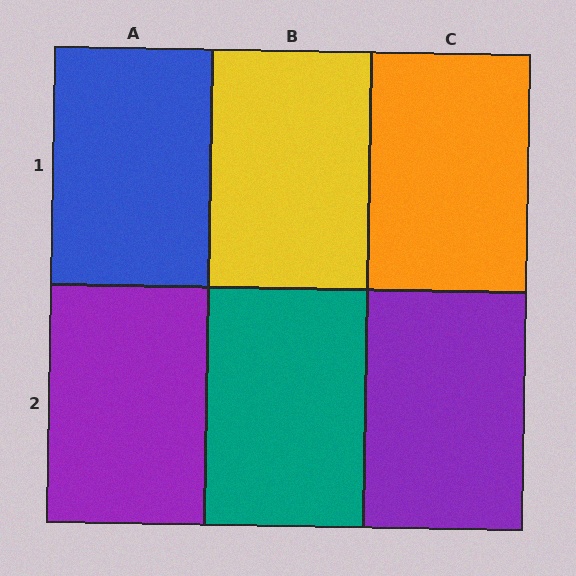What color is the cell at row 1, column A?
Blue.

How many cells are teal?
1 cell is teal.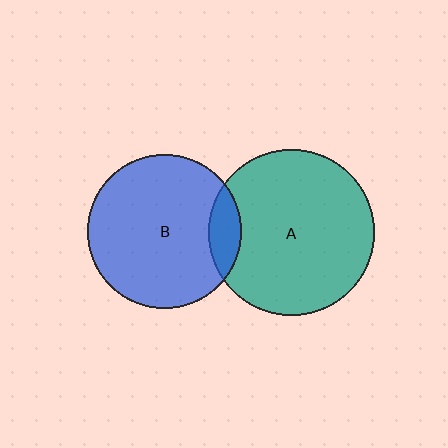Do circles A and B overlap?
Yes.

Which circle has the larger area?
Circle A (teal).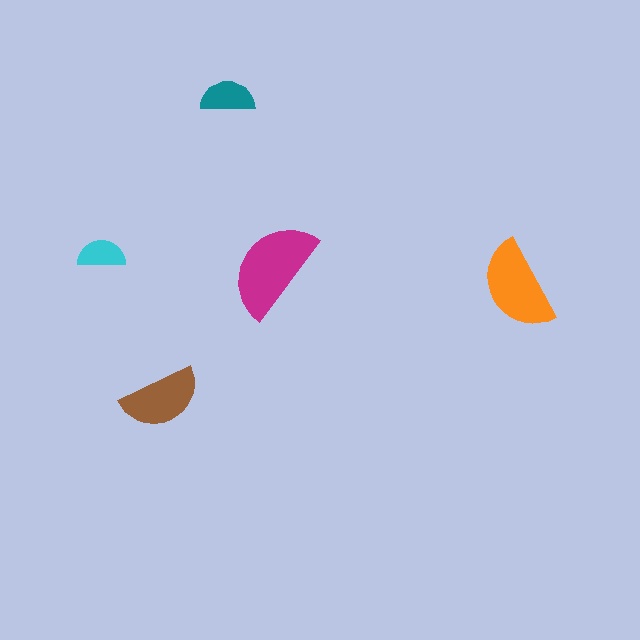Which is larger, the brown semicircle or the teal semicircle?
The brown one.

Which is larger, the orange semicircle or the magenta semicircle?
The magenta one.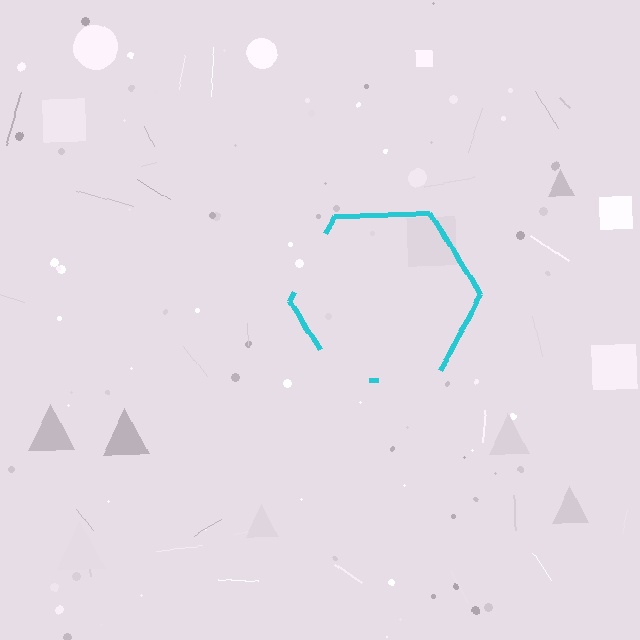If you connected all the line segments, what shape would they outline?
They would outline a hexagon.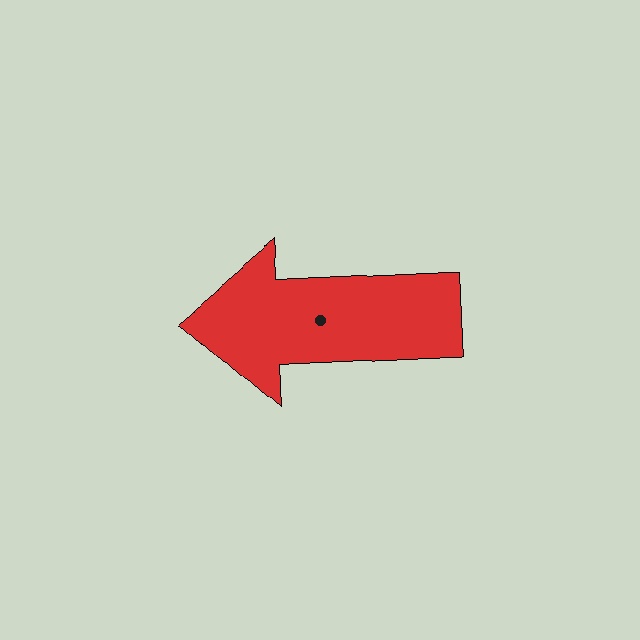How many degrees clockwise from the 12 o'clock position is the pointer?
Approximately 270 degrees.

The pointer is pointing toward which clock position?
Roughly 9 o'clock.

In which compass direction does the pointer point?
West.